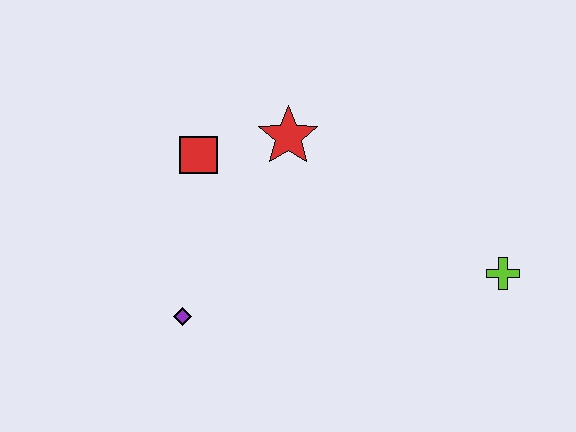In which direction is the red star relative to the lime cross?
The red star is to the left of the lime cross.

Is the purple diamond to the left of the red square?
Yes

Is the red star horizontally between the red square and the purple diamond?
No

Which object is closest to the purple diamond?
The red square is closest to the purple diamond.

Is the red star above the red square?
Yes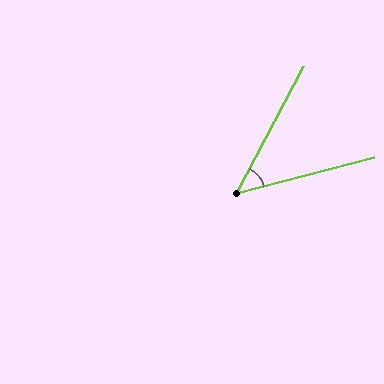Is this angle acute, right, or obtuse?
It is acute.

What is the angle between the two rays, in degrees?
Approximately 48 degrees.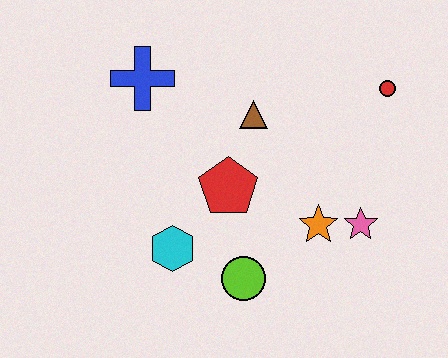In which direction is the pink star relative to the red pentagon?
The pink star is to the right of the red pentagon.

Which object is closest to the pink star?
The orange star is closest to the pink star.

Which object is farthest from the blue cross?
The pink star is farthest from the blue cross.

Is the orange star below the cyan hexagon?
No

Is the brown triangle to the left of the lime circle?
No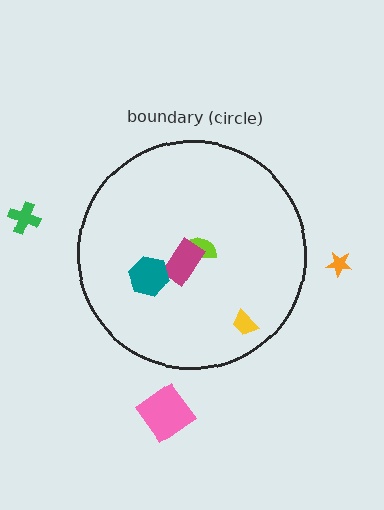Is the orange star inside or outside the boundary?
Outside.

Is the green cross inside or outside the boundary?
Outside.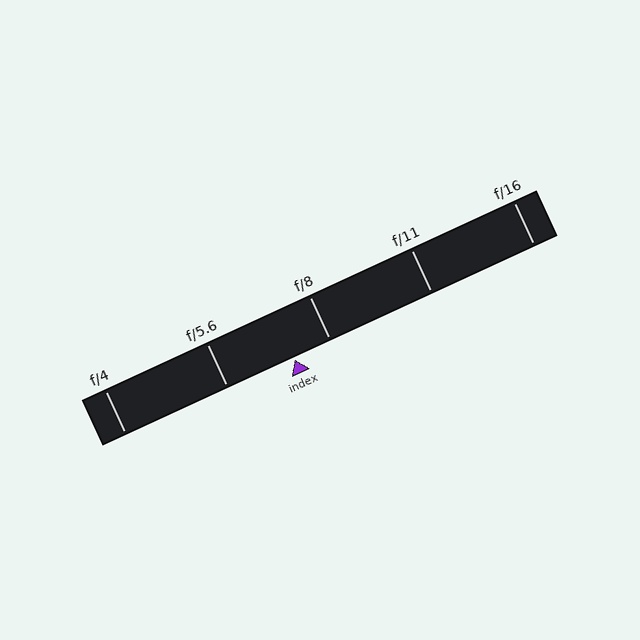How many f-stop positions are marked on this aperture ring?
There are 5 f-stop positions marked.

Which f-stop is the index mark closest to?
The index mark is closest to f/8.